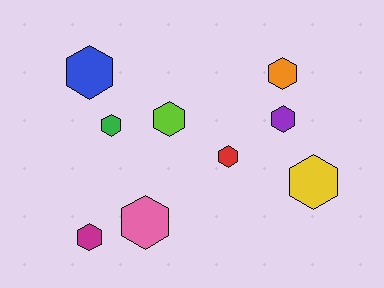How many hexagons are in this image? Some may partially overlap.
There are 9 hexagons.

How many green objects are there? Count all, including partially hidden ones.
There is 1 green object.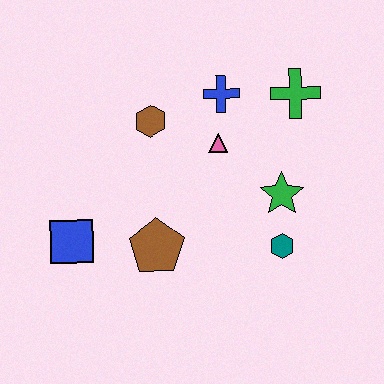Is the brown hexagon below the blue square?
No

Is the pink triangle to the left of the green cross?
Yes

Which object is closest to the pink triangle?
The blue cross is closest to the pink triangle.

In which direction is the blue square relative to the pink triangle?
The blue square is to the left of the pink triangle.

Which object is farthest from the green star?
The blue square is farthest from the green star.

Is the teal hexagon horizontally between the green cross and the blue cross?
Yes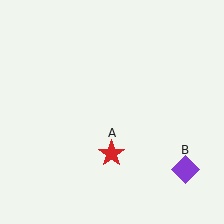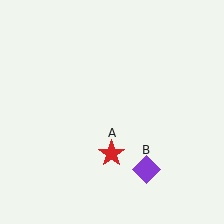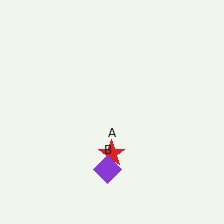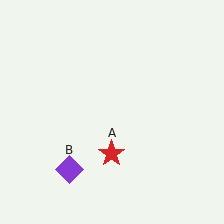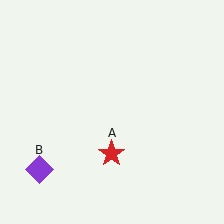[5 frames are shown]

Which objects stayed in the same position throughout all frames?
Red star (object A) remained stationary.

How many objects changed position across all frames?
1 object changed position: purple diamond (object B).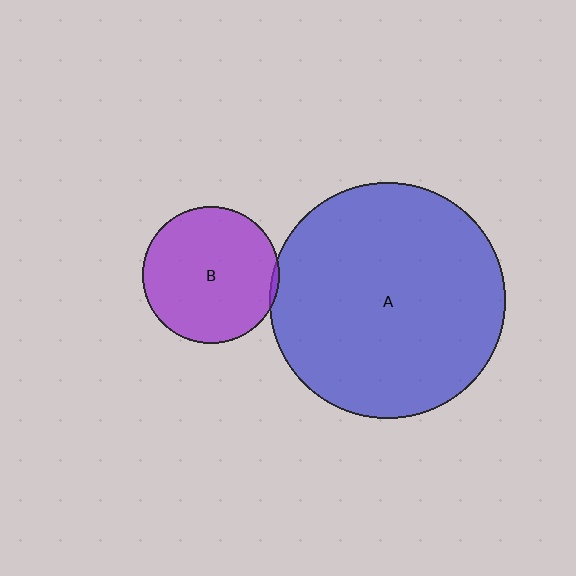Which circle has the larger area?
Circle A (blue).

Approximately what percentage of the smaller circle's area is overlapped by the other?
Approximately 5%.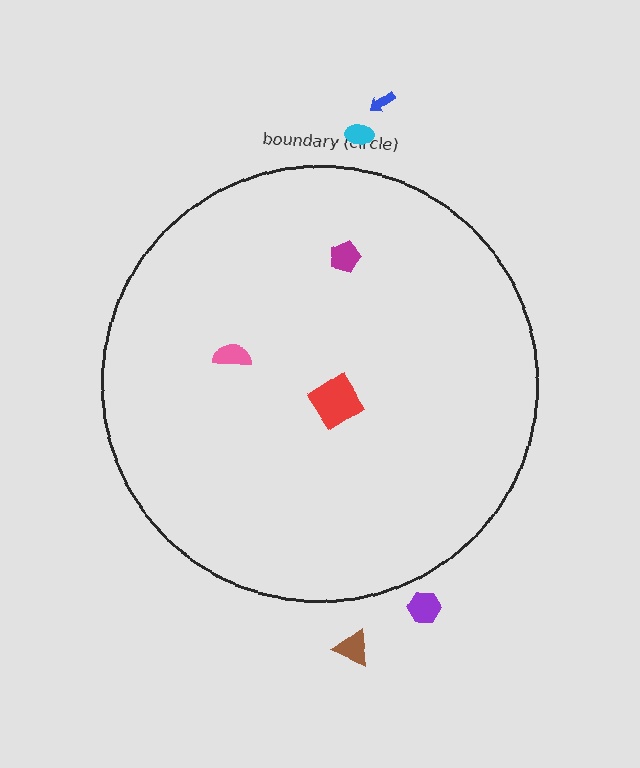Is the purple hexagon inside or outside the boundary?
Outside.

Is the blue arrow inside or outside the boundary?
Outside.